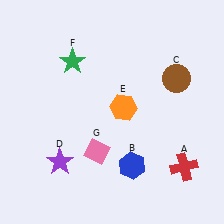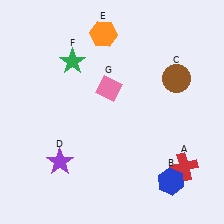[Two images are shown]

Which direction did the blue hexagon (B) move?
The blue hexagon (B) moved right.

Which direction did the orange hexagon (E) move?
The orange hexagon (E) moved up.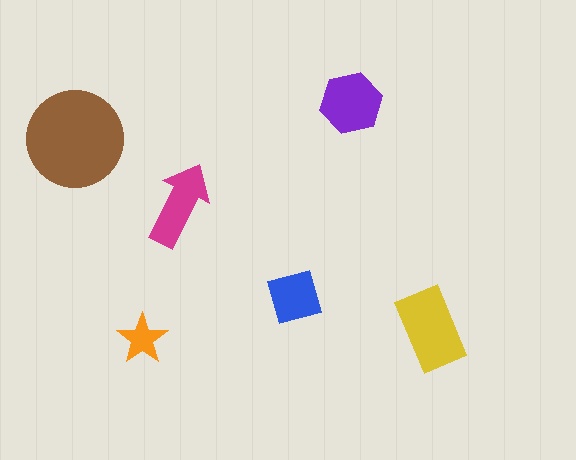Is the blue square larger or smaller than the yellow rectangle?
Smaller.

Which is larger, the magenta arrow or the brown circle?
The brown circle.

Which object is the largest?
The brown circle.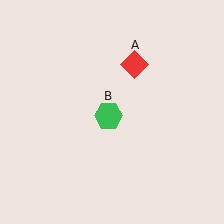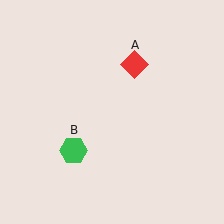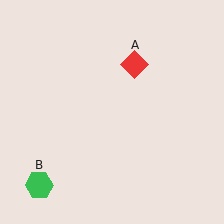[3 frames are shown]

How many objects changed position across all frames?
1 object changed position: green hexagon (object B).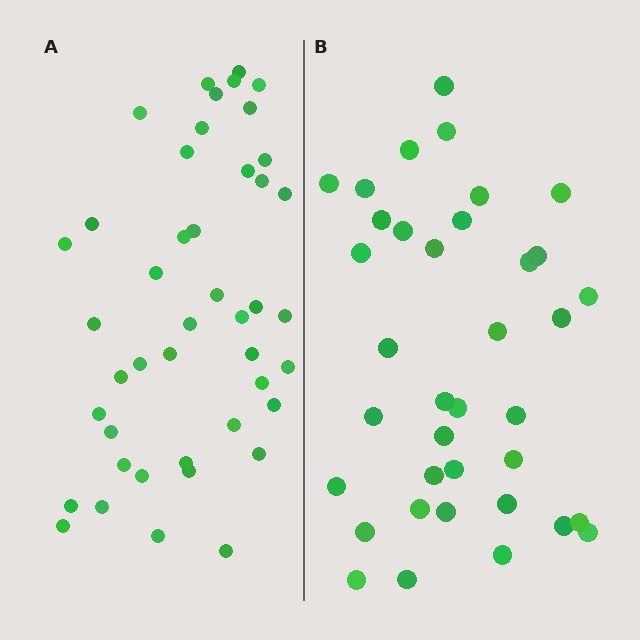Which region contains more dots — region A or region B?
Region A (the left region) has more dots.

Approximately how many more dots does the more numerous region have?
Region A has roughly 8 or so more dots than region B.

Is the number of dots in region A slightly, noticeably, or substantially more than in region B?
Region A has only slightly more — the two regions are fairly close. The ratio is roughly 1.2 to 1.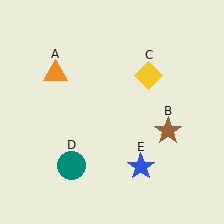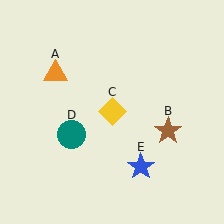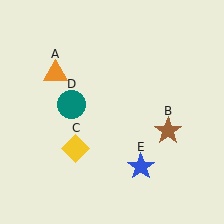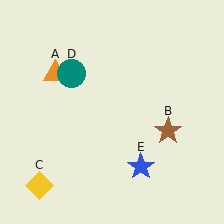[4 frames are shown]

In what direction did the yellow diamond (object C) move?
The yellow diamond (object C) moved down and to the left.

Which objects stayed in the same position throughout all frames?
Orange triangle (object A) and brown star (object B) and blue star (object E) remained stationary.